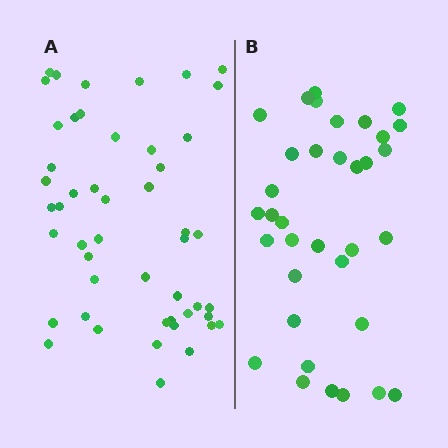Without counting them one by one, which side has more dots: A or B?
Region A (the left region) has more dots.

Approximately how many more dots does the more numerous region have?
Region A has approximately 15 more dots than region B.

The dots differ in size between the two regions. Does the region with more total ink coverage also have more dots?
No. Region B has more total ink coverage because its dots are larger, but region A actually contains more individual dots. Total area can be misleading — the number of items is what matters here.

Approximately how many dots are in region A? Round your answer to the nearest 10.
About 50 dots. (The exact count is 49, which rounds to 50.)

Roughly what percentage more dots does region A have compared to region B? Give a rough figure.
About 40% more.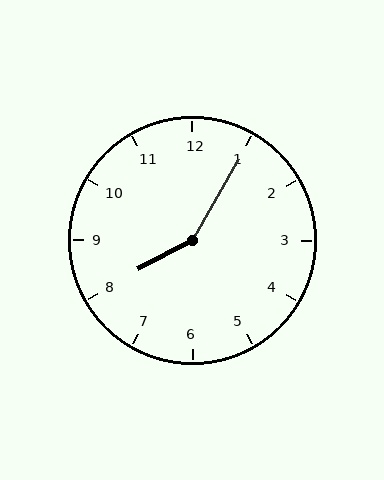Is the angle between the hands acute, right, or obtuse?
It is obtuse.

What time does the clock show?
8:05.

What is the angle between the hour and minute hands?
Approximately 148 degrees.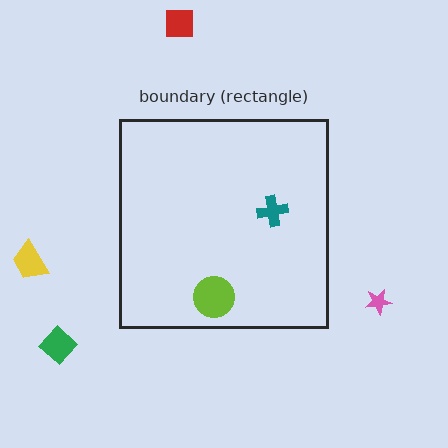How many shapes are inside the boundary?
2 inside, 4 outside.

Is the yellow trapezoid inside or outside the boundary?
Outside.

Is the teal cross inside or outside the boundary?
Inside.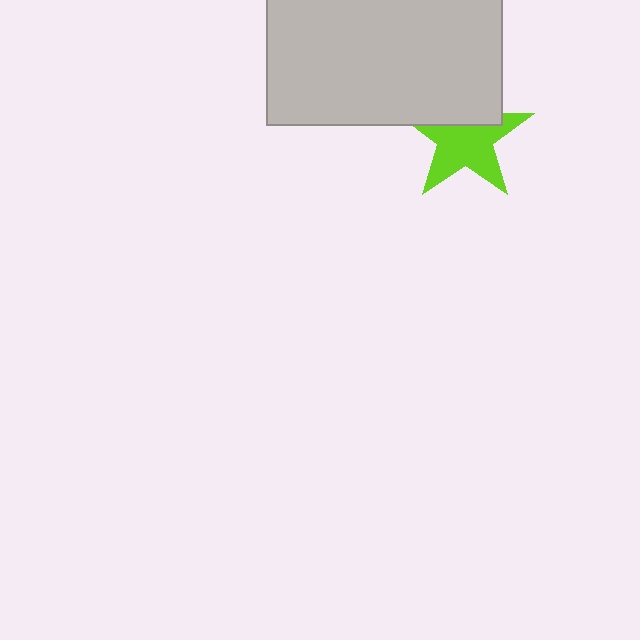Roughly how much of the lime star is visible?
Most of it is visible (roughly 66%).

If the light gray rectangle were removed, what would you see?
You would see the complete lime star.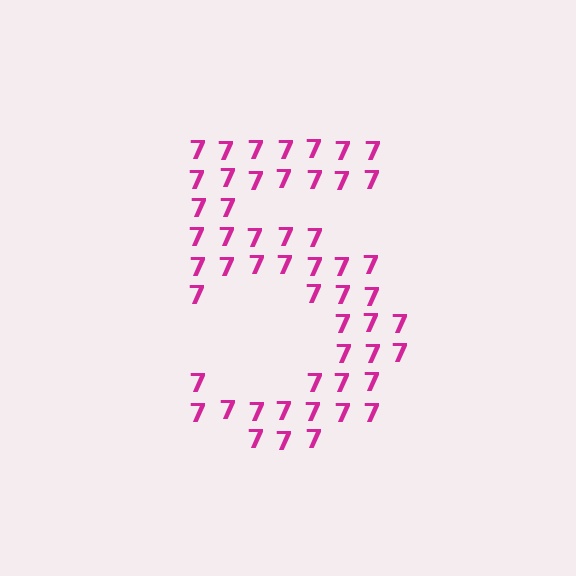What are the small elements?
The small elements are digit 7's.